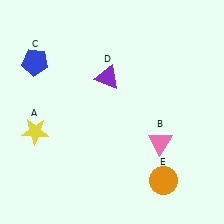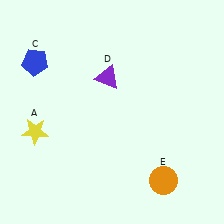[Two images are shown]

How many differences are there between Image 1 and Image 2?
There is 1 difference between the two images.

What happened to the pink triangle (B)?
The pink triangle (B) was removed in Image 2. It was in the bottom-right area of Image 1.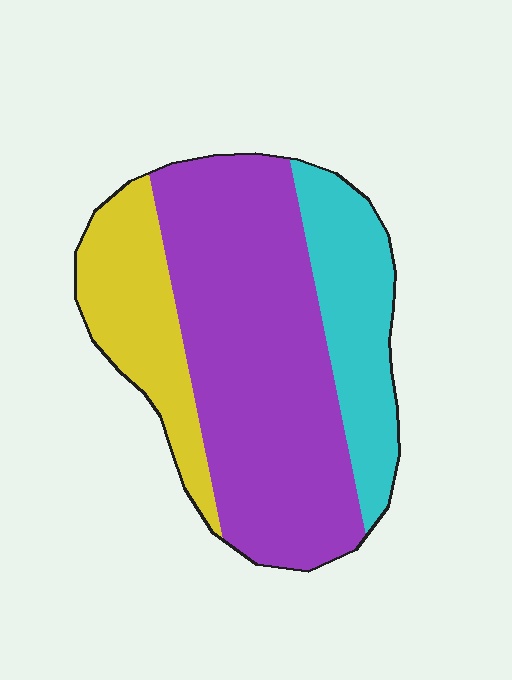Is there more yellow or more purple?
Purple.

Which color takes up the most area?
Purple, at roughly 55%.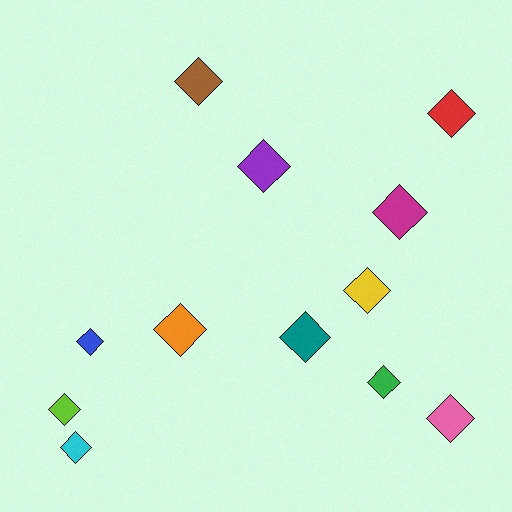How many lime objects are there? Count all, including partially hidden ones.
There is 1 lime object.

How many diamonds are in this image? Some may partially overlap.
There are 12 diamonds.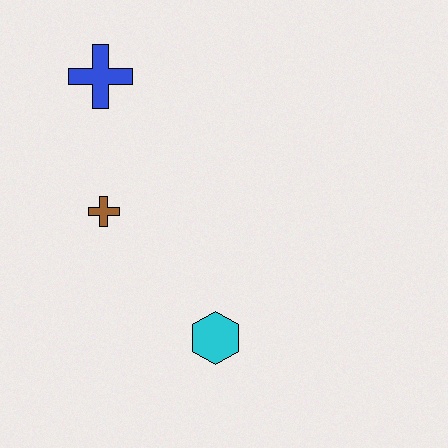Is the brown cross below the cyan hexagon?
No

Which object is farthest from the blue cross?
The cyan hexagon is farthest from the blue cross.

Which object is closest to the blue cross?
The brown cross is closest to the blue cross.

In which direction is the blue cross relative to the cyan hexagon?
The blue cross is above the cyan hexagon.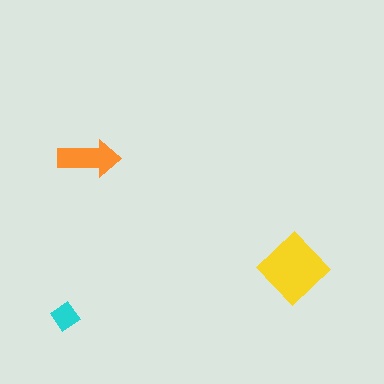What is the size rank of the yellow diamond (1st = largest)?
1st.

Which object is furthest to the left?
The cyan diamond is leftmost.